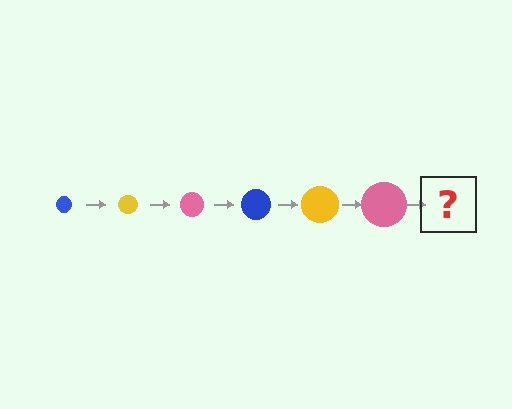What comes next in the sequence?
The next element should be a blue circle, larger than the previous one.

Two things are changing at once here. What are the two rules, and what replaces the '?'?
The two rules are that the circle grows larger each step and the color cycles through blue, yellow, and pink. The '?' should be a blue circle, larger than the previous one.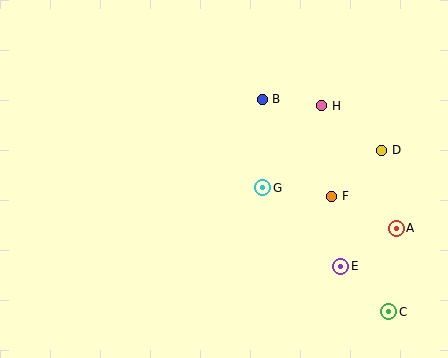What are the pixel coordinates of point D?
Point D is at (382, 150).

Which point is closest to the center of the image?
Point G at (263, 188) is closest to the center.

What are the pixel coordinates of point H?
Point H is at (322, 106).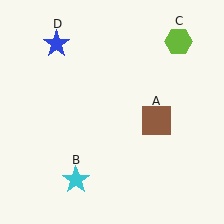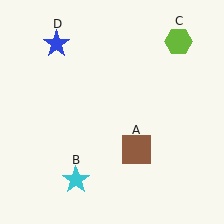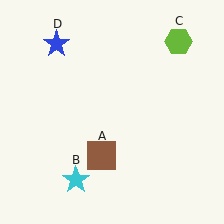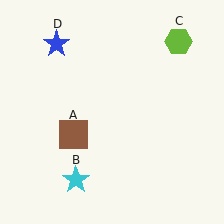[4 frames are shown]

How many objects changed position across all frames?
1 object changed position: brown square (object A).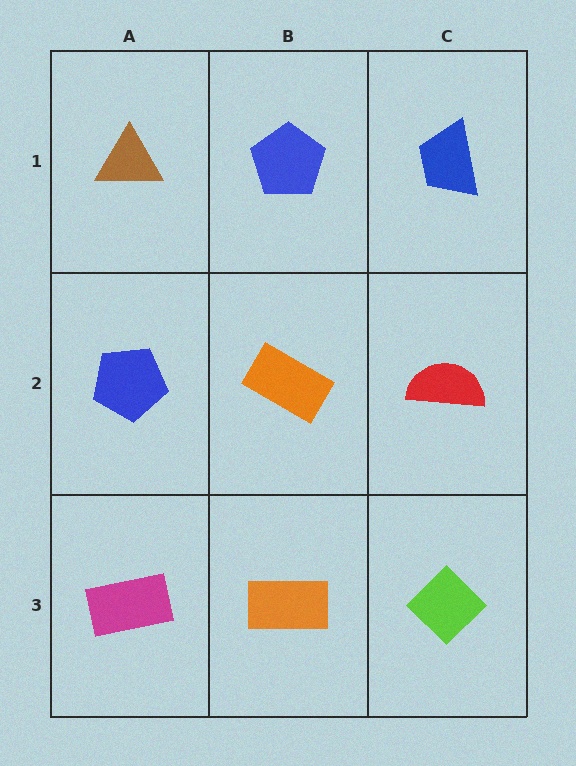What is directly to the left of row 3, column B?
A magenta rectangle.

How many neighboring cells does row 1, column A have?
2.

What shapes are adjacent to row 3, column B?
An orange rectangle (row 2, column B), a magenta rectangle (row 3, column A), a lime diamond (row 3, column C).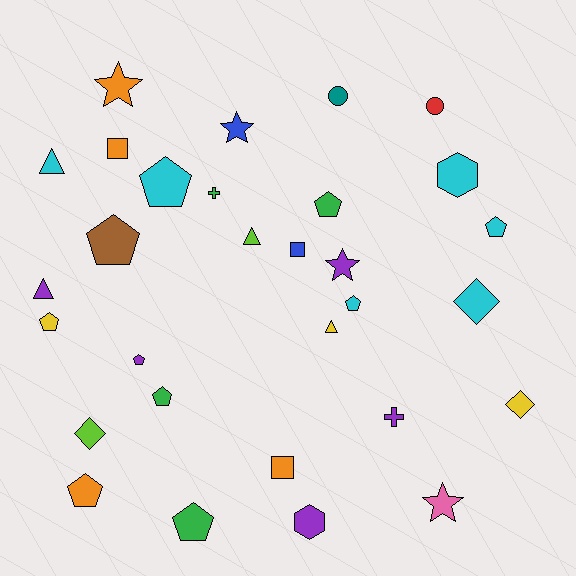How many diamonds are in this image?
There are 3 diamonds.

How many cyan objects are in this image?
There are 6 cyan objects.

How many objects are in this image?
There are 30 objects.